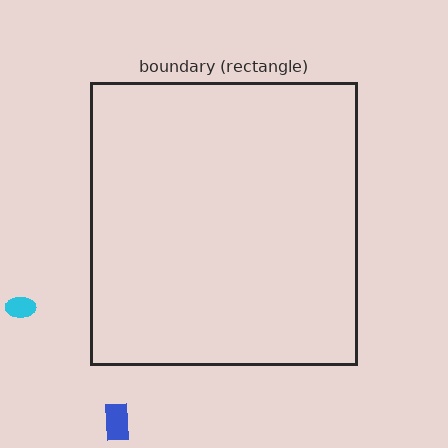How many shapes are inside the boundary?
0 inside, 2 outside.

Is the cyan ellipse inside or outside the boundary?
Outside.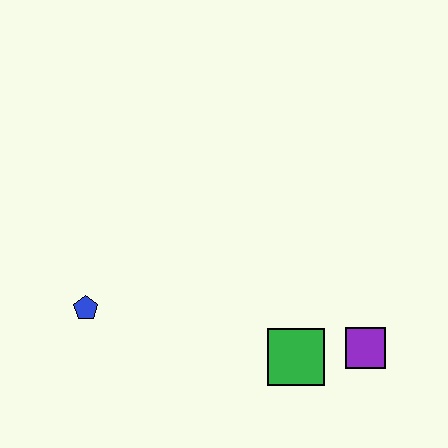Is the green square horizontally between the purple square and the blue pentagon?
Yes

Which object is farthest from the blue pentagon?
The purple square is farthest from the blue pentagon.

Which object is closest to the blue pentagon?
The green square is closest to the blue pentagon.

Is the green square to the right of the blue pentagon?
Yes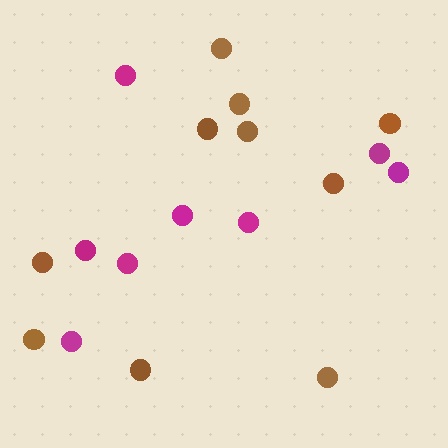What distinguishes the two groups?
There are 2 groups: one group of magenta circles (8) and one group of brown circles (10).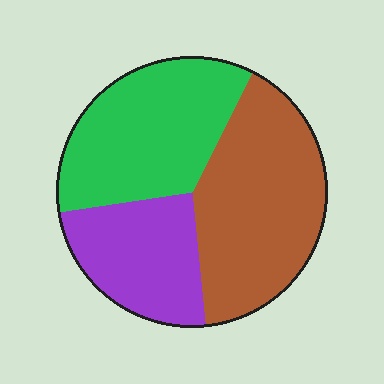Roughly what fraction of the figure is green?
Green takes up between a third and a half of the figure.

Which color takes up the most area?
Brown, at roughly 40%.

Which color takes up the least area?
Purple, at roughly 25%.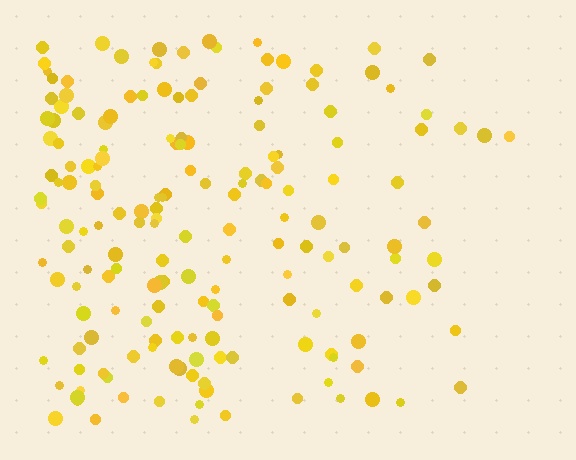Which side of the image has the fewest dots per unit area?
The right.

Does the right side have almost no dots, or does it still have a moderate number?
Still a moderate number, just noticeably fewer than the left.